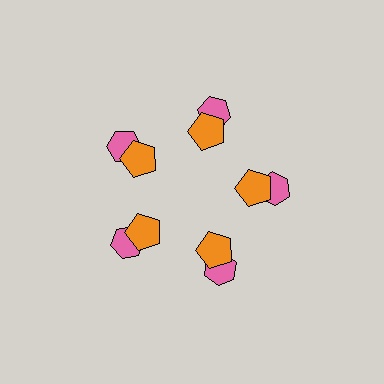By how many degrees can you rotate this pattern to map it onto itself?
The pattern maps onto itself every 72 degrees of rotation.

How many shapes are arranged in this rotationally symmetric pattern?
There are 10 shapes, arranged in 5 groups of 2.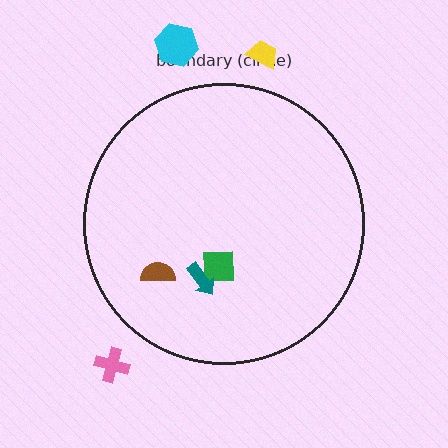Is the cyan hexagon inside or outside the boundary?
Outside.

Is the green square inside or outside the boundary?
Inside.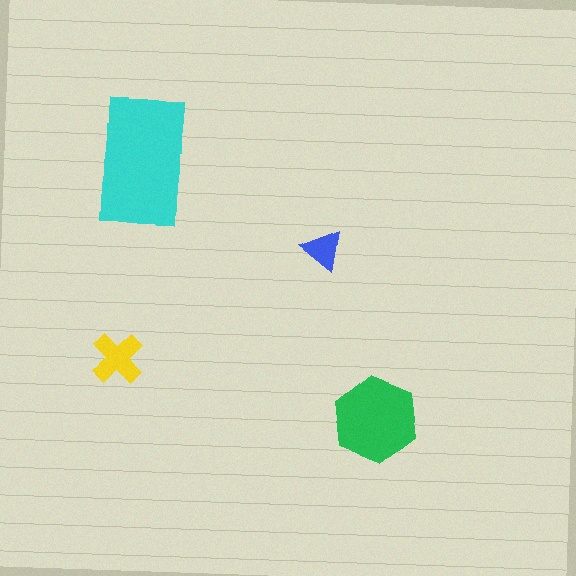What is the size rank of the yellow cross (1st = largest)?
3rd.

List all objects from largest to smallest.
The cyan rectangle, the green hexagon, the yellow cross, the blue triangle.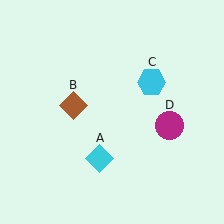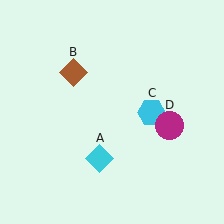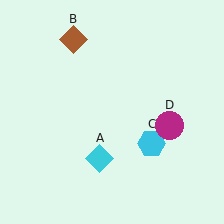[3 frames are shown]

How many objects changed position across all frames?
2 objects changed position: brown diamond (object B), cyan hexagon (object C).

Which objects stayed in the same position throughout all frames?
Cyan diamond (object A) and magenta circle (object D) remained stationary.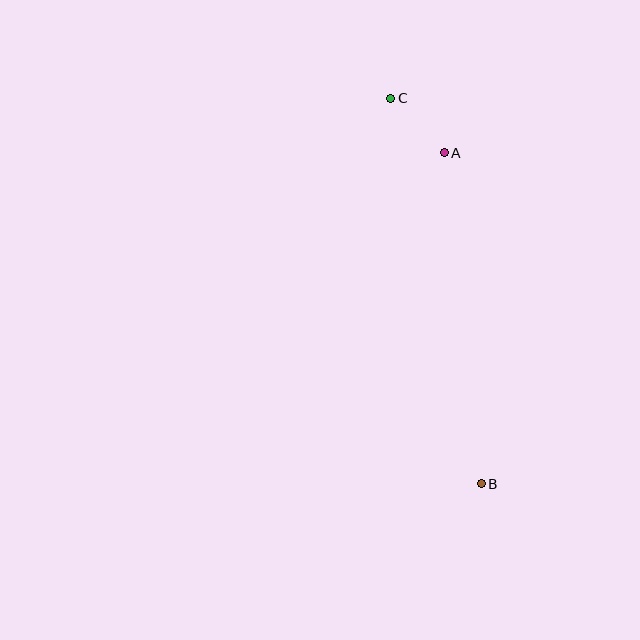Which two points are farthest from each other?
Points B and C are farthest from each other.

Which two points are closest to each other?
Points A and C are closest to each other.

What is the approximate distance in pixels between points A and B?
The distance between A and B is approximately 333 pixels.